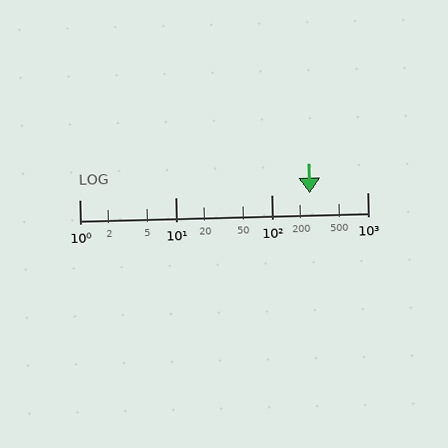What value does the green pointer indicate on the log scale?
The pointer indicates approximately 250.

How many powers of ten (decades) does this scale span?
The scale spans 3 decades, from 1 to 1000.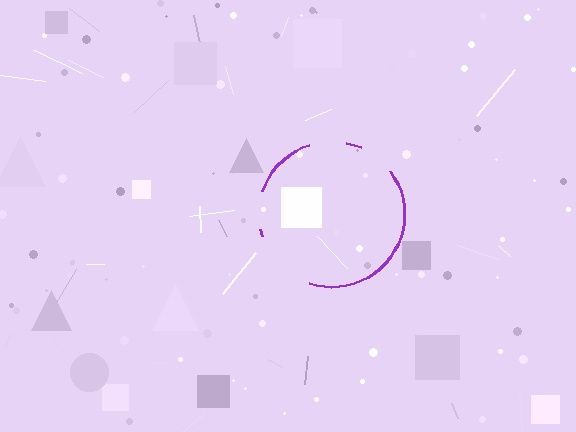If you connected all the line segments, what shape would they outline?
They would outline a circle.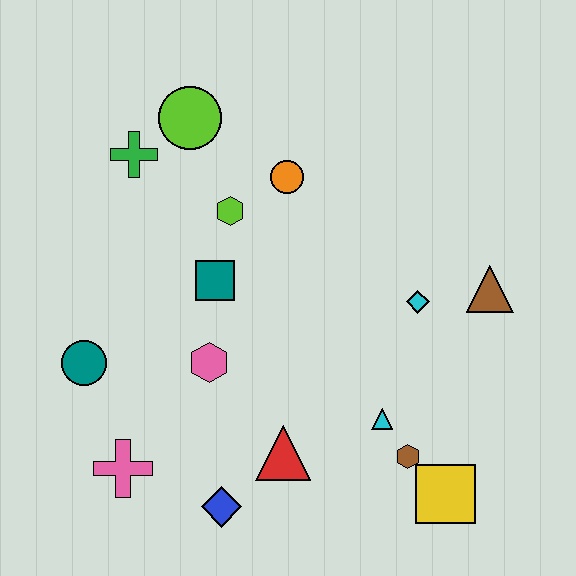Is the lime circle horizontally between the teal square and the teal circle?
Yes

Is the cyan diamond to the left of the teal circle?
No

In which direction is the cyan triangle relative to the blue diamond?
The cyan triangle is to the right of the blue diamond.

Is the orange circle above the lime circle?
No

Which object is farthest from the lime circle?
The yellow square is farthest from the lime circle.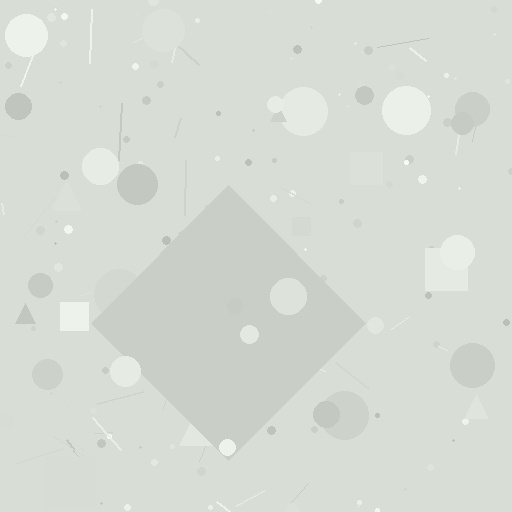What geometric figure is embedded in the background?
A diamond is embedded in the background.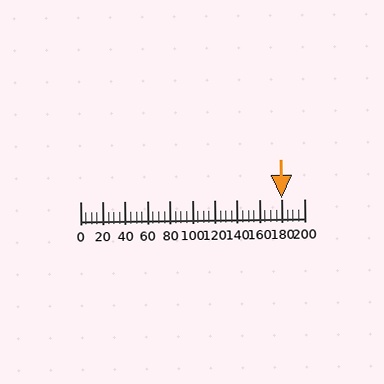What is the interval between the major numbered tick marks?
The major tick marks are spaced 20 units apart.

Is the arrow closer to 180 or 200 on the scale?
The arrow is closer to 180.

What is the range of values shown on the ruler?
The ruler shows values from 0 to 200.